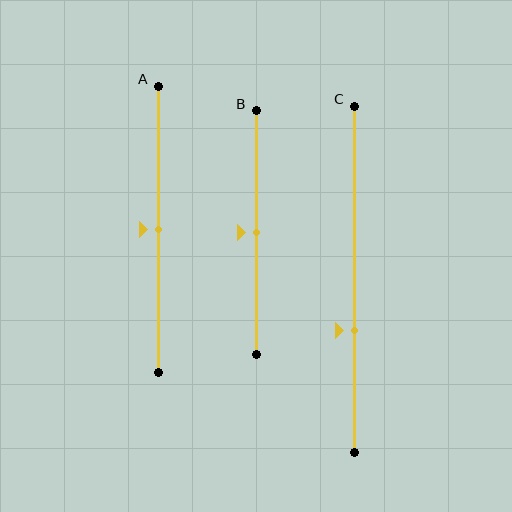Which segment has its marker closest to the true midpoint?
Segment A has its marker closest to the true midpoint.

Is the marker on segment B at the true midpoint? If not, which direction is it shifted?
Yes, the marker on segment B is at the true midpoint.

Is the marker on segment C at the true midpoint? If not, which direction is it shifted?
No, the marker on segment C is shifted downward by about 15% of the segment length.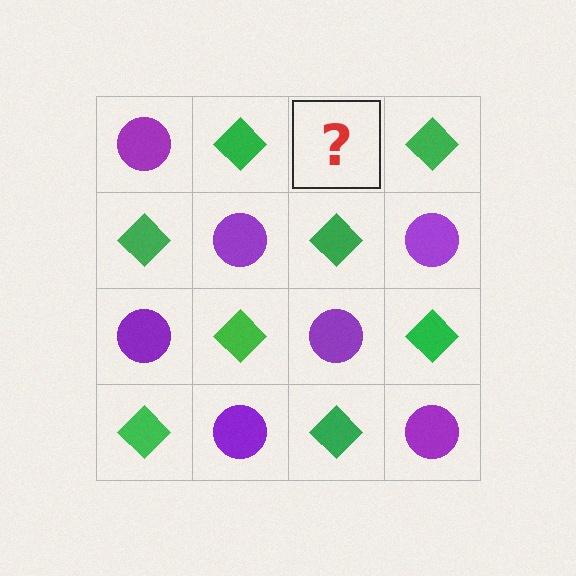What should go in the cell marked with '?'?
The missing cell should contain a purple circle.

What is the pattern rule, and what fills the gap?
The rule is that it alternates purple circle and green diamond in a checkerboard pattern. The gap should be filled with a purple circle.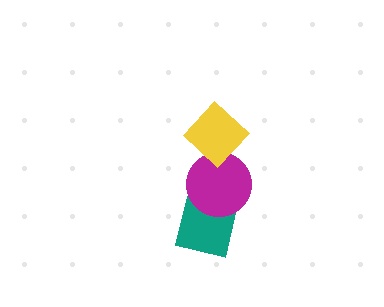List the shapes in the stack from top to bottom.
From top to bottom: the yellow diamond, the magenta circle, the teal square.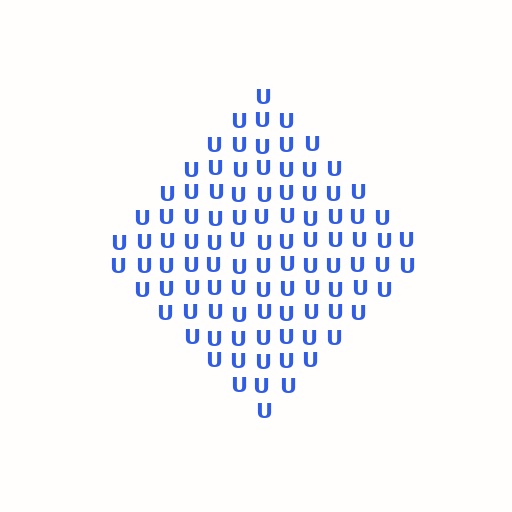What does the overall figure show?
The overall figure shows a diamond.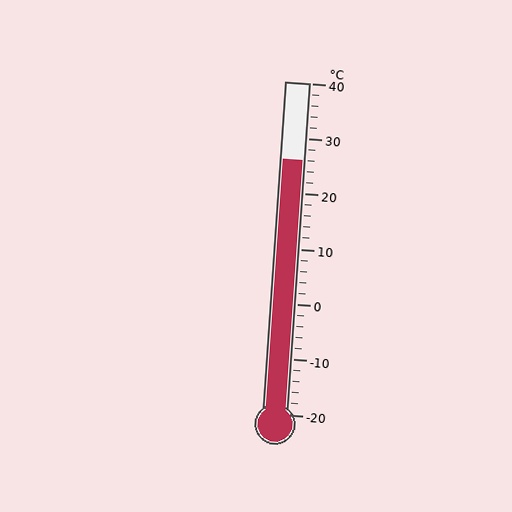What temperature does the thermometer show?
The thermometer shows approximately 26°C.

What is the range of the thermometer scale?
The thermometer scale ranges from -20°C to 40°C.